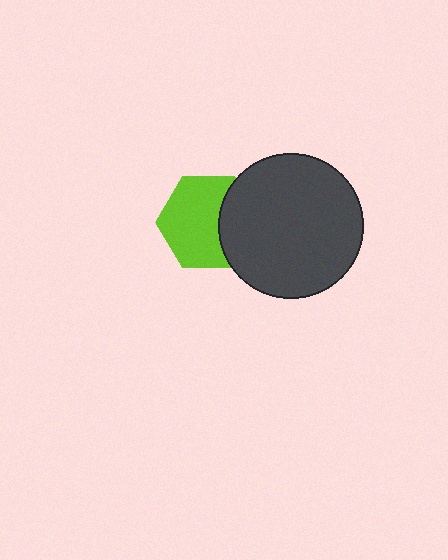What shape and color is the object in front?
The object in front is a dark gray circle.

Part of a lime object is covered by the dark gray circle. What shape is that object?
It is a hexagon.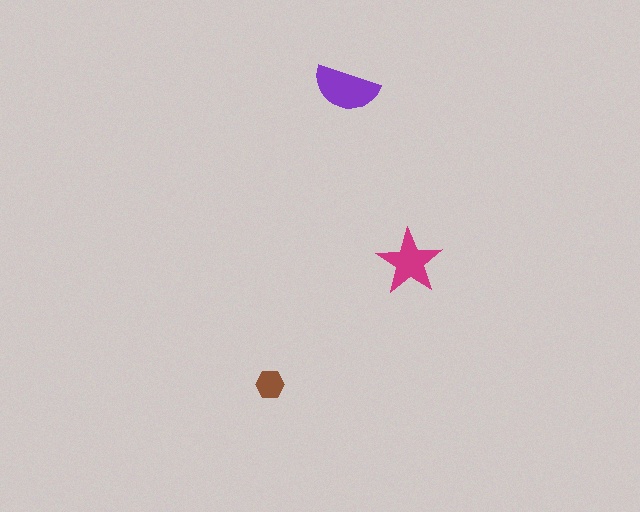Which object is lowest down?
The brown hexagon is bottommost.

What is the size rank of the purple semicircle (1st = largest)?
1st.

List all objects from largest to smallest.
The purple semicircle, the magenta star, the brown hexagon.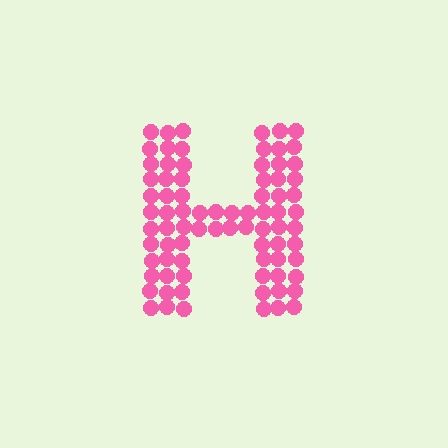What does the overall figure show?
The overall figure shows the letter H.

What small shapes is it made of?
It is made of small circles.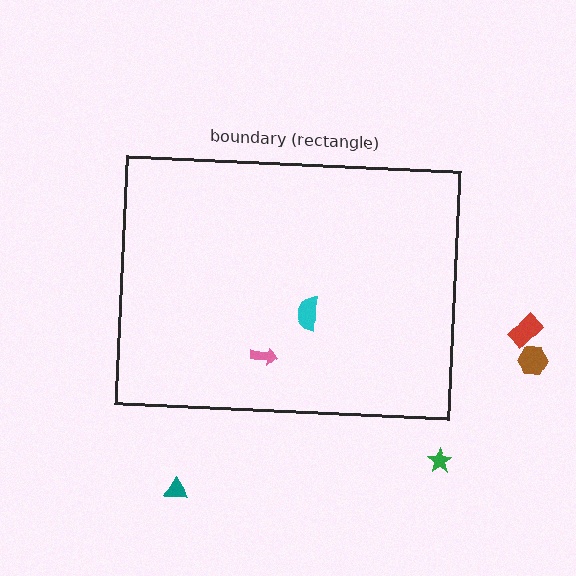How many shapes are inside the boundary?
2 inside, 4 outside.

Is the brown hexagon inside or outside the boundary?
Outside.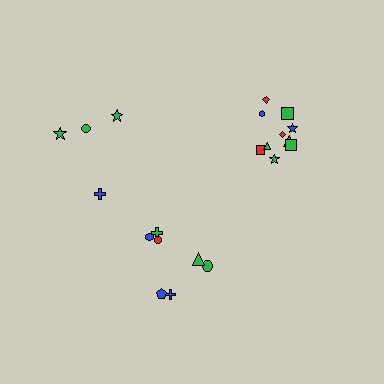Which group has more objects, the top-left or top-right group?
The top-right group.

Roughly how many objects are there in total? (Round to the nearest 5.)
Roughly 20 objects in total.